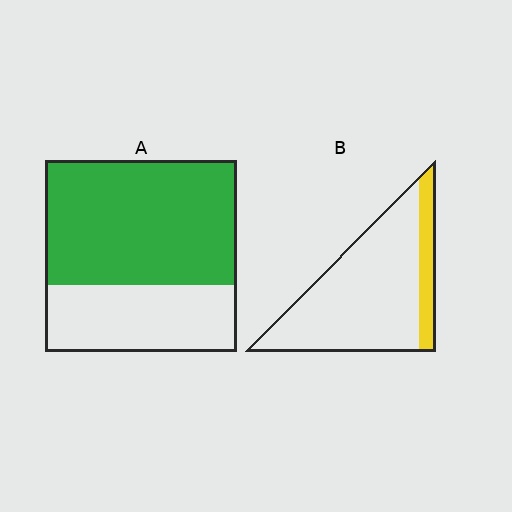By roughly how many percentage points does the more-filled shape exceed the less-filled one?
By roughly 50 percentage points (A over B).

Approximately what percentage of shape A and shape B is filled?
A is approximately 65% and B is approximately 15%.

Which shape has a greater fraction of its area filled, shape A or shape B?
Shape A.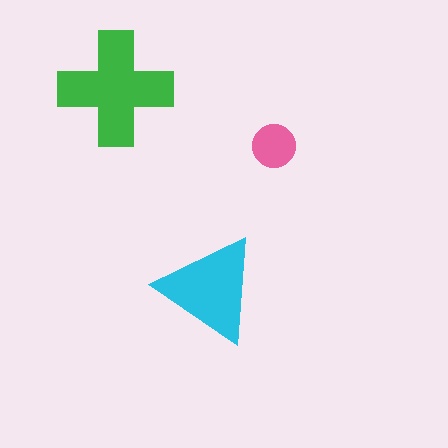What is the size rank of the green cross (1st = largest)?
1st.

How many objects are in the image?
There are 3 objects in the image.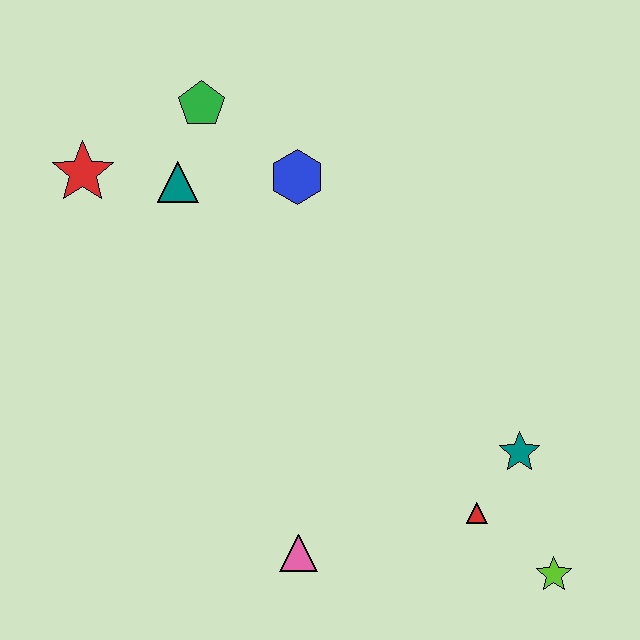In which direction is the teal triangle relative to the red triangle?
The teal triangle is above the red triangle.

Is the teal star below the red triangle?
No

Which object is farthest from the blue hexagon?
The lime star is farthest from the blue hexagon.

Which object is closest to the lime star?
The red triangle is closest to the lime star.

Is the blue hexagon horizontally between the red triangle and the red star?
Yes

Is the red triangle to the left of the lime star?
Yes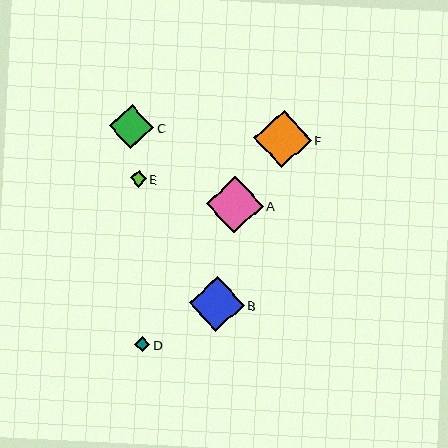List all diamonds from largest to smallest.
From largest to smallest: F, A, B, C, E, D.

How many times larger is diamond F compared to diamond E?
Diamond F is approximately 3.6 times the size of diamond E.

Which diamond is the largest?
Diamond F is the largest with a size of approximately 58 pixels.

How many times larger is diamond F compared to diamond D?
Diamond F is approximately 3.8 times the size of diamond D.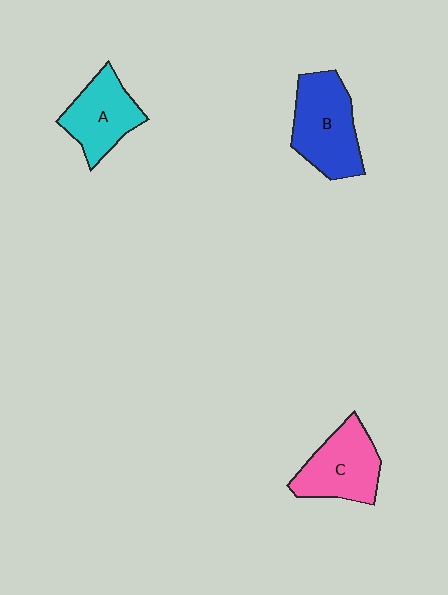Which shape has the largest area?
Shape B (blue).